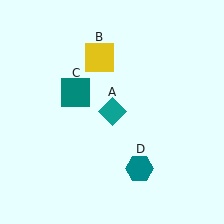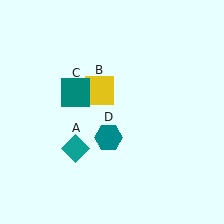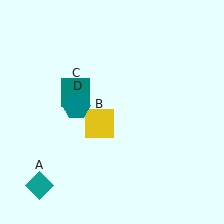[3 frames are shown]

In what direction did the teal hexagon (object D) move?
The teal hexagon (object D) moved up and to the left.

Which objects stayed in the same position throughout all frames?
Teal square (object C) remained stationary.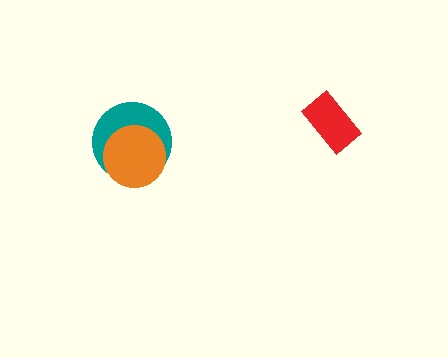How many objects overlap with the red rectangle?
0 objects overlap with the red rectangle.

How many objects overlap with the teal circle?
1 object overlaps with the teal circle.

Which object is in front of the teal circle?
The orange circle is in front of the teal circle.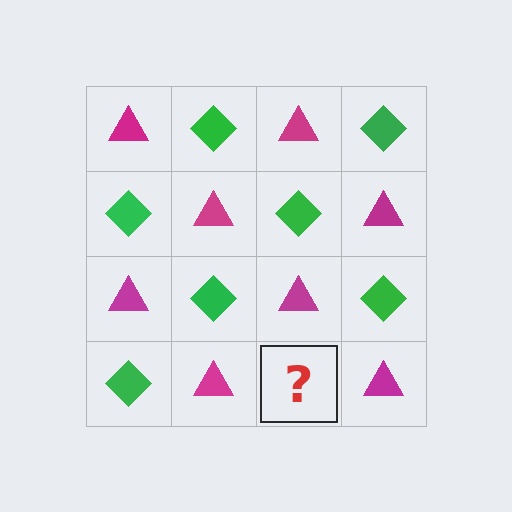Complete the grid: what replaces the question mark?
The question mark should be replaced with a green diamond.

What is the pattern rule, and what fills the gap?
The rule is that it alternates magenta triangle and green diamond in a checkerboard pattern. The gap should be filled with a green diamond.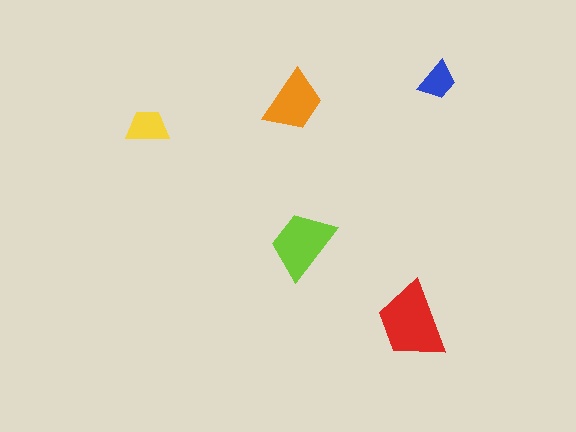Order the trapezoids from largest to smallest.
the red one, the lime one, the orange one, the yellow one, the blue one.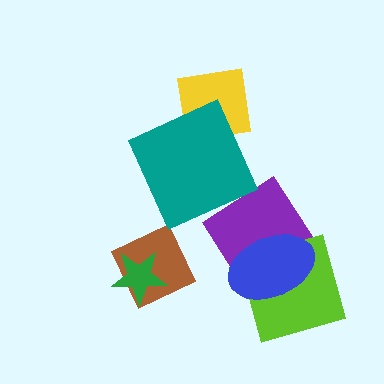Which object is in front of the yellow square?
The teal square is in front of the yellow square.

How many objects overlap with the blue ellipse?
2 objects overlap with the blue ellipse.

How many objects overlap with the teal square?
1 object overlaps with the teal square.